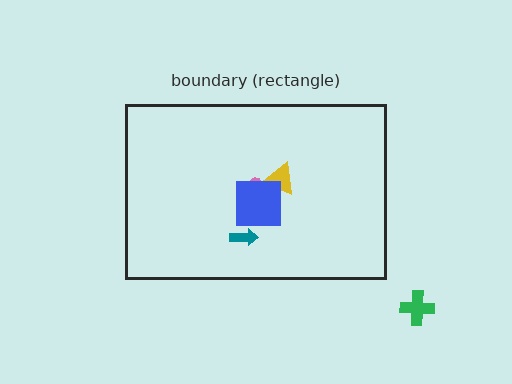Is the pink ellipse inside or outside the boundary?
Inside.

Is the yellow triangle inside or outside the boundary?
Inside.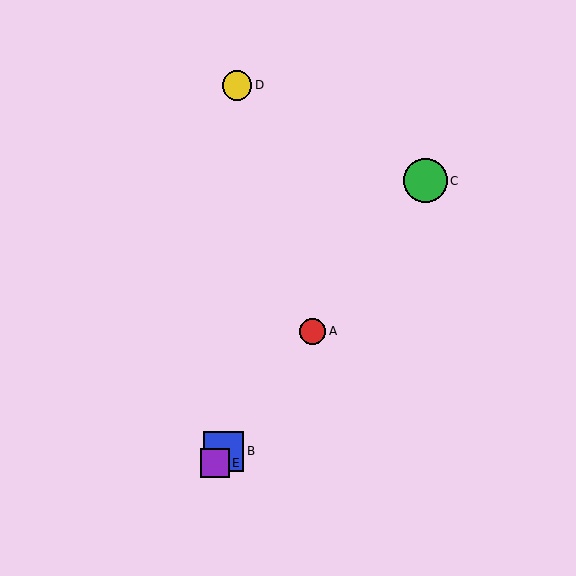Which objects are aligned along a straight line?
Objects A, B, C, E are aligned along a straight line.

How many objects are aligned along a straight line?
4 objects (A, B, C, E) are aligned along a straight line.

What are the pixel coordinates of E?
Object E is at (215, 463).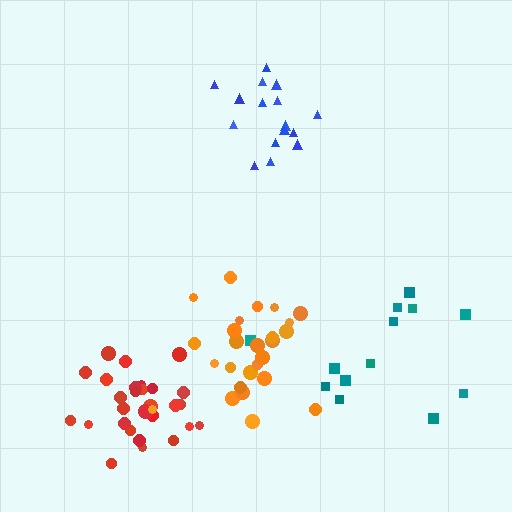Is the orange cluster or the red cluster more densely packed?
Red.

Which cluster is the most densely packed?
Red.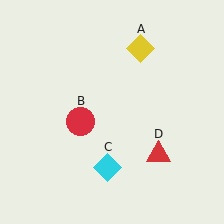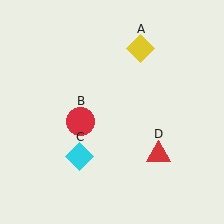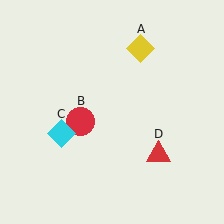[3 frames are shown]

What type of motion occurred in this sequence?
The cyan diamond (object C) rotated clockwise around the center of the scene.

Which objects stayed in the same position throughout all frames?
Yellow diamond (object A) and red circle (object B) and red triangle (object D) remained stationary.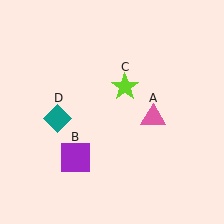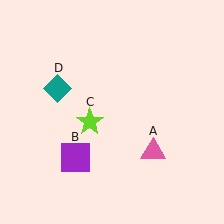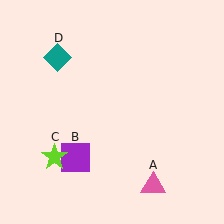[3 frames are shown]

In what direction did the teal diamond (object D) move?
The teal diamond (object D) moved up.